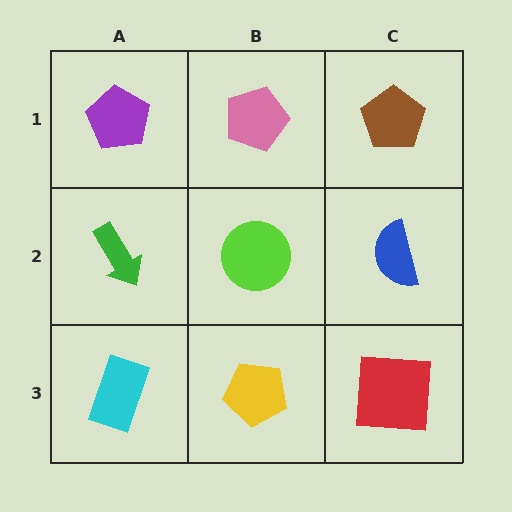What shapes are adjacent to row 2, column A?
A purple pentagon (row 1, column A), a cyan rectangle (row 3, column A), a lime circle (row 2, column B).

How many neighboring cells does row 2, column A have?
3.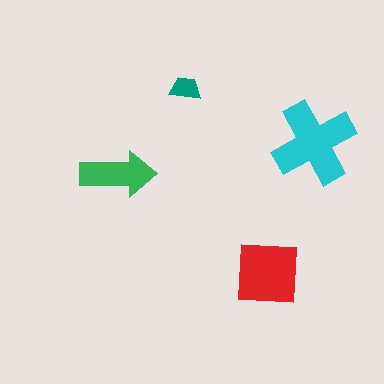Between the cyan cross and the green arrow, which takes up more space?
The cyan cross.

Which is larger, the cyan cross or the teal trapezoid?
The cyan cross.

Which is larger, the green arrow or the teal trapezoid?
The green arrow.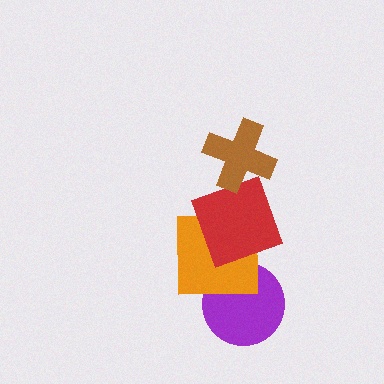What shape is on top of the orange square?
The red square is on top of the orange square.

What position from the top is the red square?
The red square is 2nd from the top.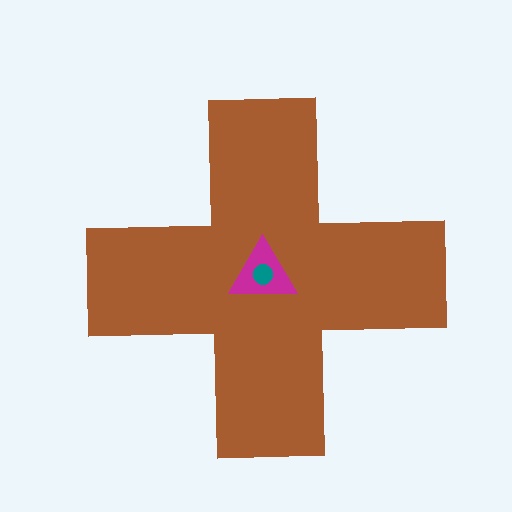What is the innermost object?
The teal circle.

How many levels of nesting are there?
3.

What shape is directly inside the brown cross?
The magenta triangle.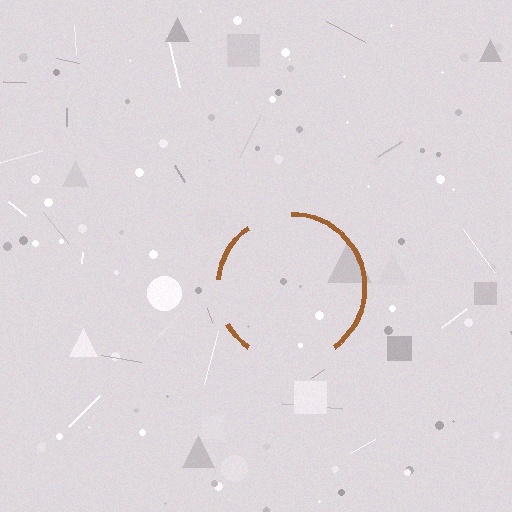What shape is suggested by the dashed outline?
The dashed outline suggests a circle.